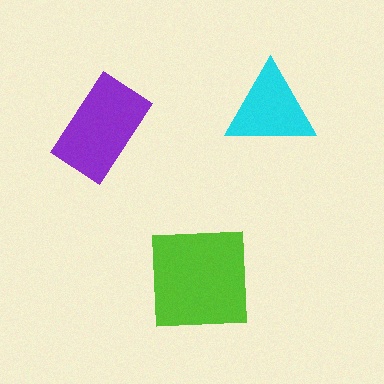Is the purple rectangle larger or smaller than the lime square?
Smaller.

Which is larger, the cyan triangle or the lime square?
The lime square.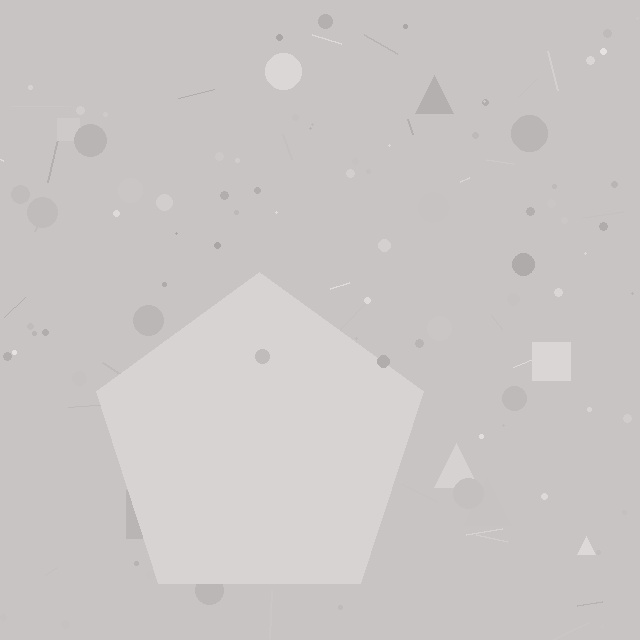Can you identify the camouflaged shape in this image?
The camouflaged shape is a pentagon.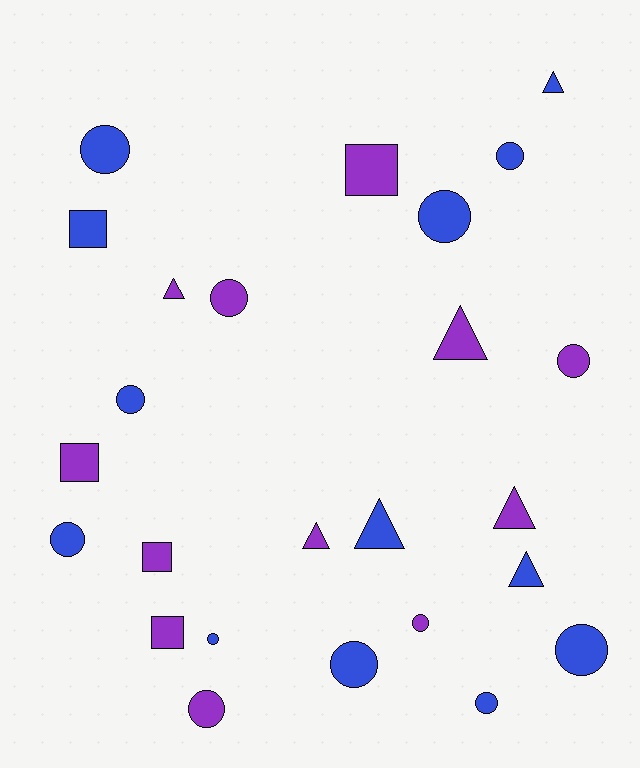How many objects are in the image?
There are 25 objects.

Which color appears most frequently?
Blue, with 13 objects.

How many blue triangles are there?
There are 3 blue triangles.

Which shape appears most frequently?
Circle, with 13 objects.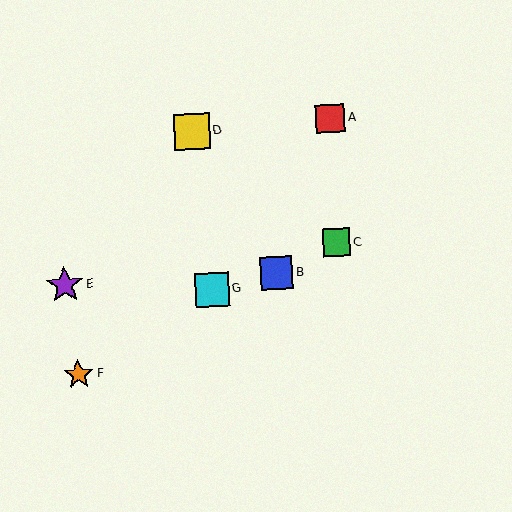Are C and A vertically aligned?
Yes, both are at x≈337.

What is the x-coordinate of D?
Object D is at x≈192.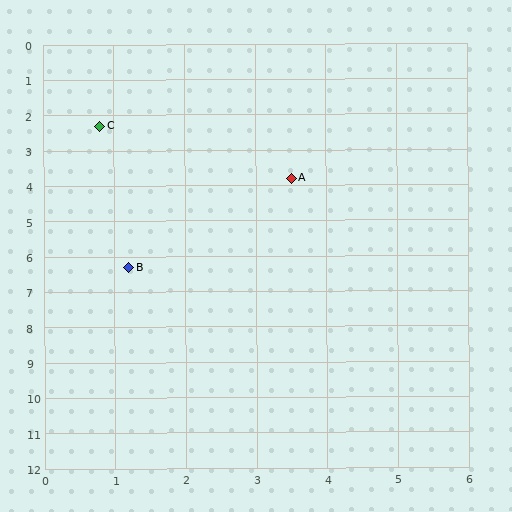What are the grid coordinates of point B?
Point B is at approximately (1.2, 6.3).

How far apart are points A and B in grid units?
Points A and B are about 3.4 grid units apart.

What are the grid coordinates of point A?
Point A is at approximately (3.5, 3.8).